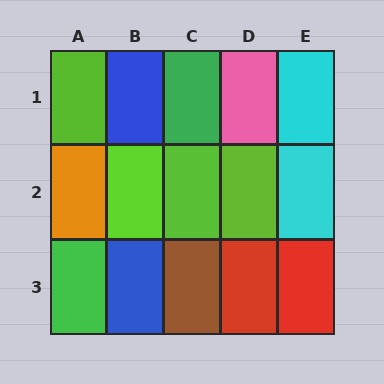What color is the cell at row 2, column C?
Lime.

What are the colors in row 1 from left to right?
Lime, blue, green, pink, cyan.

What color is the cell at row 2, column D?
Lime.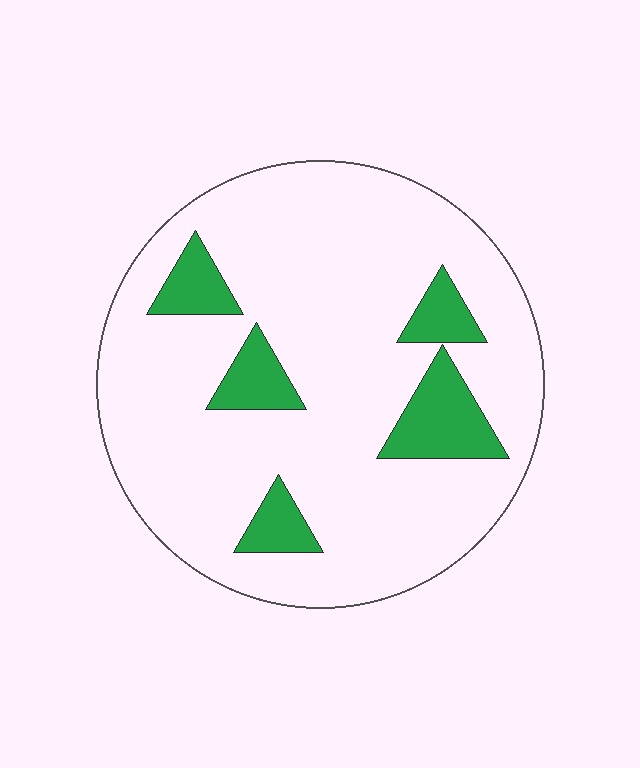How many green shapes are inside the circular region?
5.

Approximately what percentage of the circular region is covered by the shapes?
Approximately 15%.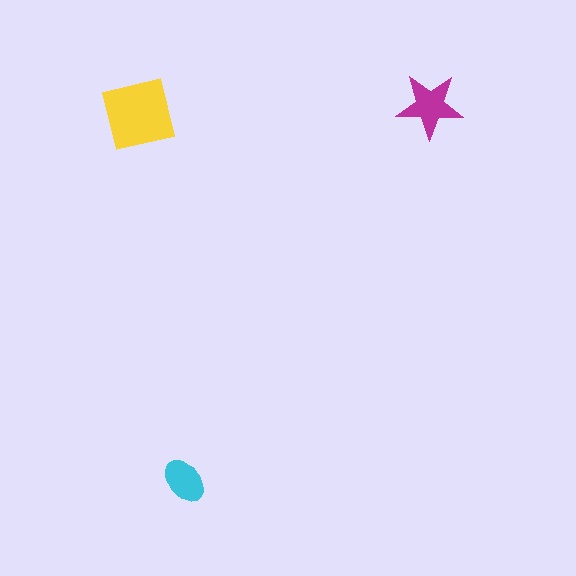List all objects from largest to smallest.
The yellow square, the magenta star, the cyan ellipse.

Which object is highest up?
The magenta star is topmost.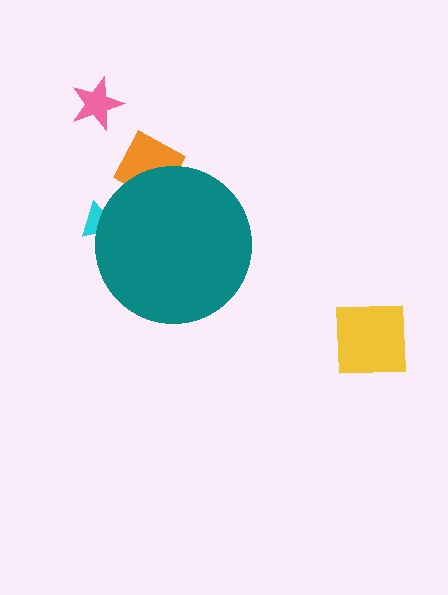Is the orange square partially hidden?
Yes, the orange square is partially hidden behind the teal circle.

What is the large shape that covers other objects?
A teal circle.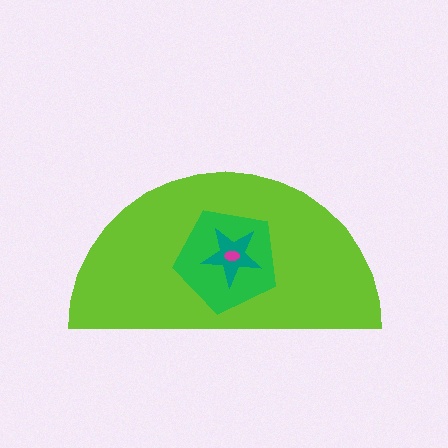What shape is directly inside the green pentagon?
The teal star.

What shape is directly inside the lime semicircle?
The green pentagon.